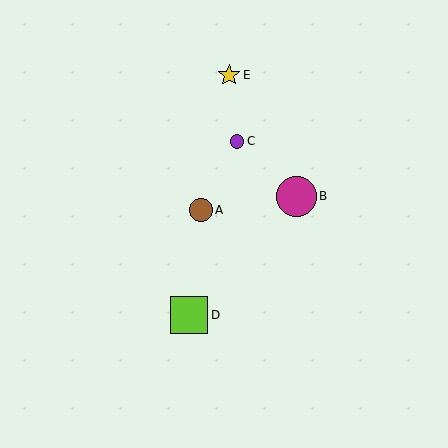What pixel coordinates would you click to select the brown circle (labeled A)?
Click at (201, 210) to select the brown circle A.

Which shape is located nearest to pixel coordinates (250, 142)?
The purple circle (labeled C) at (237, 141) is nearest to that location.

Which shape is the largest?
The magenta circle (labeled B) is the largest.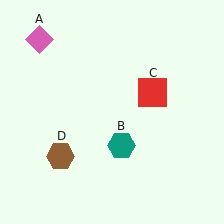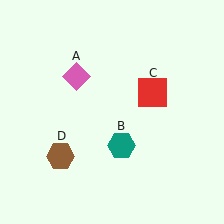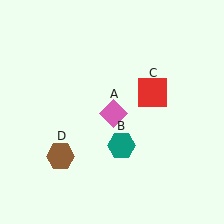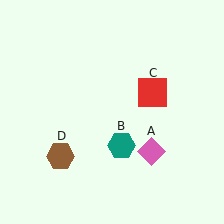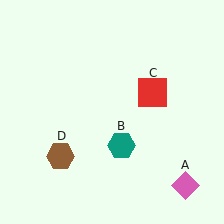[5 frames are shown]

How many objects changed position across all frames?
1 object changed position: pink diamond (object A).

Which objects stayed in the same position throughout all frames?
Teal hexagon (object B) and red square (object C) and brown hexagon (object D) remained stationary.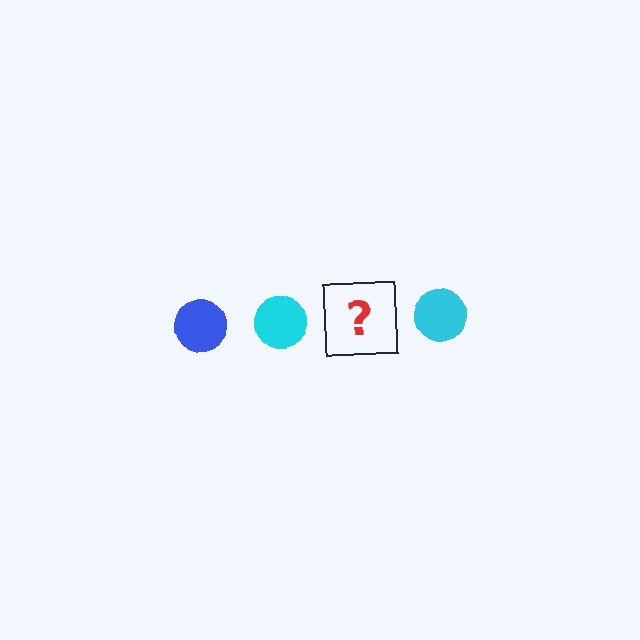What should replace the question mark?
The question mark should be replaced with a blue circle.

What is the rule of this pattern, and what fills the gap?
The rule is that the pattern cycles through blue, cyan circles. The gap should be filled with a blue circle.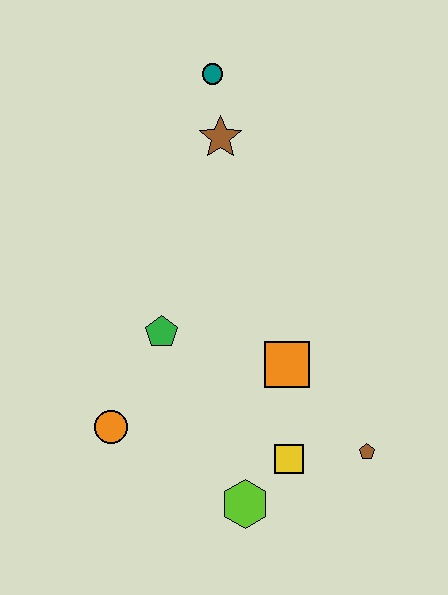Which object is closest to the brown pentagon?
The yellow square is closest to the brown pentagon.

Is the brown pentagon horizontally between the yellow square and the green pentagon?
No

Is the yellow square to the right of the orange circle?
Yes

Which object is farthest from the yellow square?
The teal circle is farthest from the yellow square.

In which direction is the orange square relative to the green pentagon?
The orange square is to the right of the green pentagon.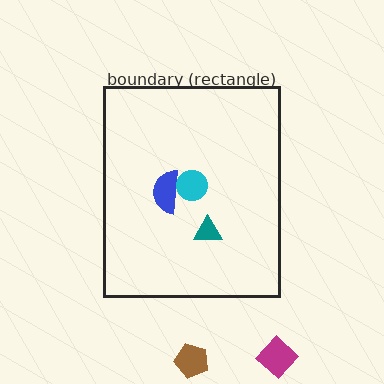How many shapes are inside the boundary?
3 inside, 2 outside.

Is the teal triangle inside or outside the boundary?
Inside.